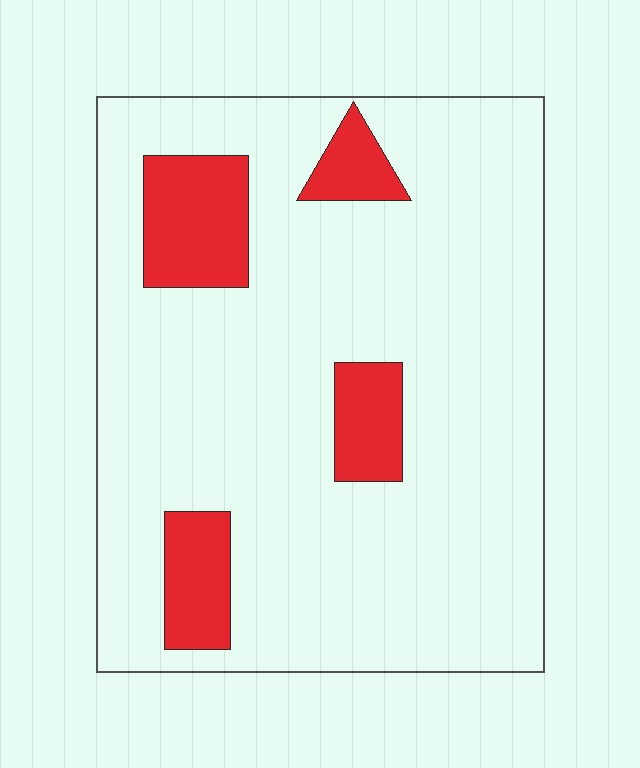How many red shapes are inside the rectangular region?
4.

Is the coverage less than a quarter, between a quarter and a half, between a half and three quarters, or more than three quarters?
Less than a quarter.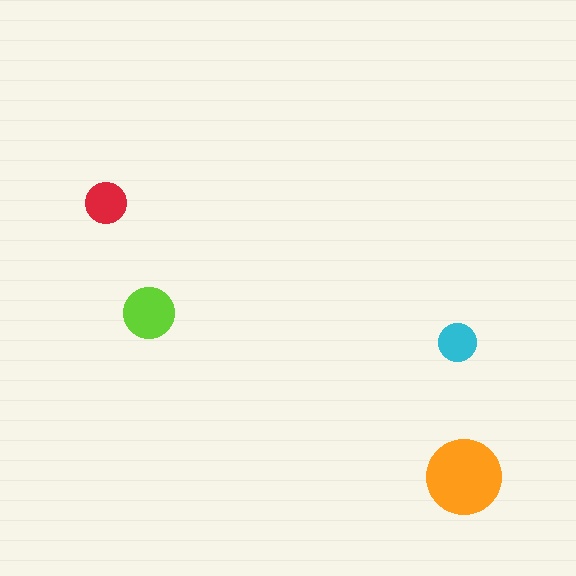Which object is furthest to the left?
The red circle is leftmost.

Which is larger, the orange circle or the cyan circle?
The orange one.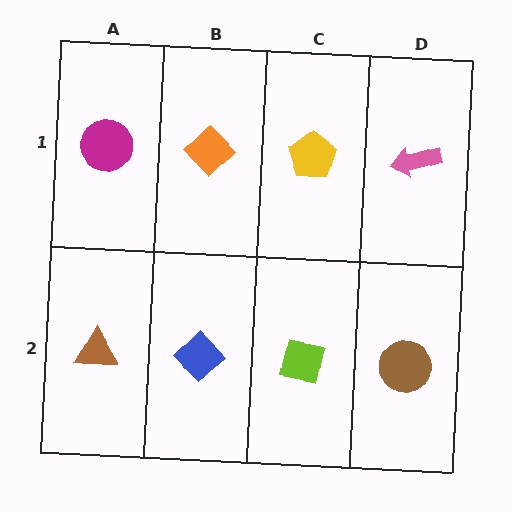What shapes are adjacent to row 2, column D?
A pink arrow (row 1, column D), a lime square (row 2, column C).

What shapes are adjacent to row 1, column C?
A lime square (row 2, column C), an orange diamond (row 1, column B), a pink arrow (row 1, column D).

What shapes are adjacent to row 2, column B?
An orange diamond (row 1, column B), a brown triangle (row 2, column A), a lime square (row 2, column C).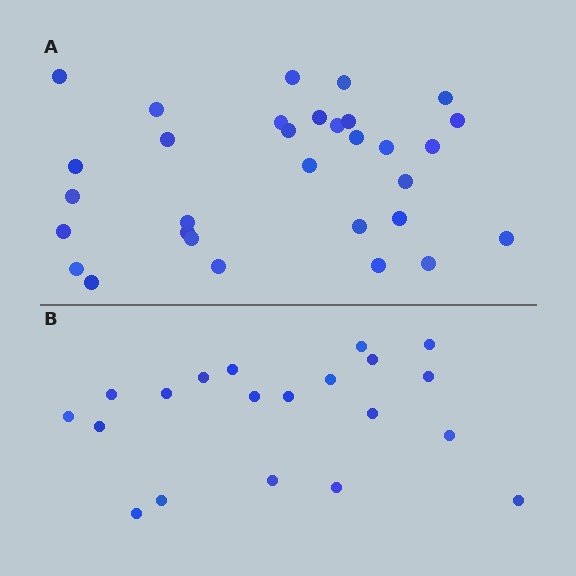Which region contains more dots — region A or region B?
Region A (the top region) has more dots.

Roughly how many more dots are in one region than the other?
Region A has roughly 12 or so more dots than region B.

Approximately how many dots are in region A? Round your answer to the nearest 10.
About 30 dots. (The exact count is 31, which rounds to 30.)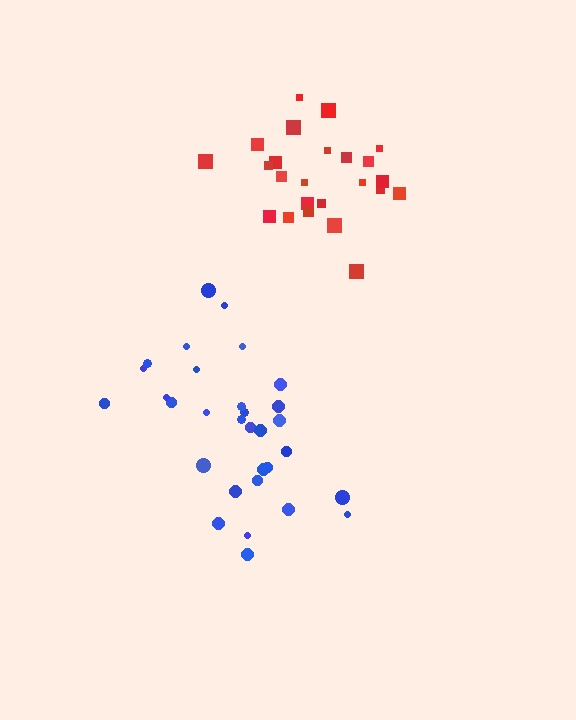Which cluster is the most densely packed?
Red.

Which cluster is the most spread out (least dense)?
Blue.